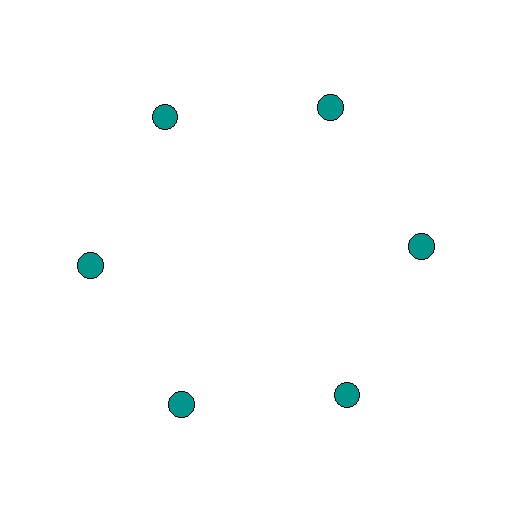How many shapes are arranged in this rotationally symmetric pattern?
There are 6 shapes, arranged in 6 groups of 1.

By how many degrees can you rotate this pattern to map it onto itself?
The pattern maps onto itself every 60 degrees of rotation.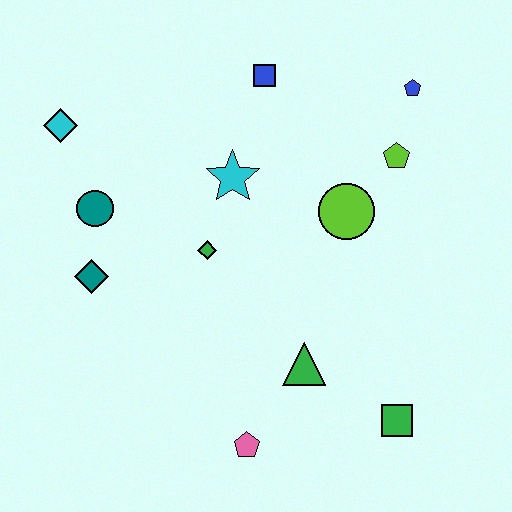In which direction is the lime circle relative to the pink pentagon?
The lime circle is above the pink pentagon.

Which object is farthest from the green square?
The cyan diamond is farthest from the green square.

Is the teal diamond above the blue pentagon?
No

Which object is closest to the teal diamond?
The teal circle is closest to the teal diamond.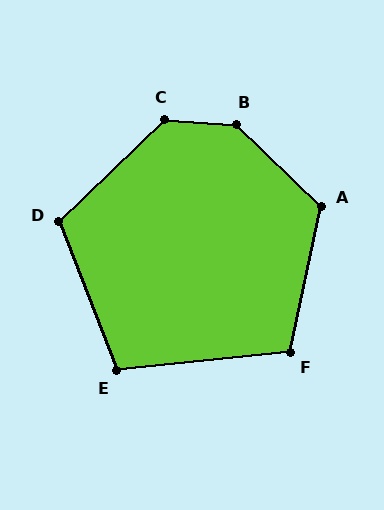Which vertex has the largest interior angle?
B, at approximately 140 degrees.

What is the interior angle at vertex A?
Approximately 122 degrees (obtuse).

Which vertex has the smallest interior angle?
E, at approximately 105 degrees.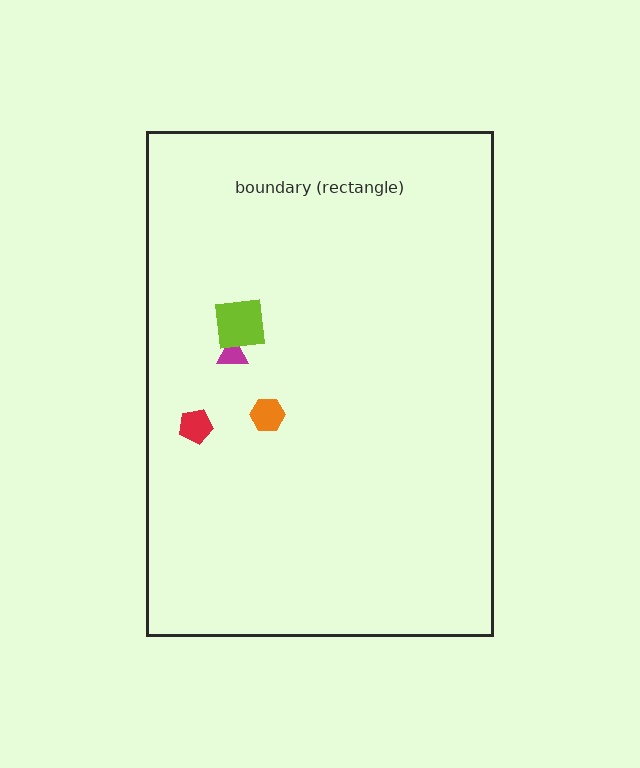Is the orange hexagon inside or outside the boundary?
Inside.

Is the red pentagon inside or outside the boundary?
Inside.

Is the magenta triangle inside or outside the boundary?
Inside.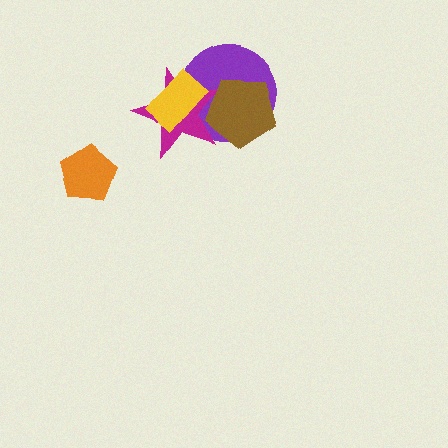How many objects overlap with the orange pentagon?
0 objects overlap with the orange pentagon.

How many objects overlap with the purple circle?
3 objects overlap with the purple circle.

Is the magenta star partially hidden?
Yes, it is partially covered by another shape.